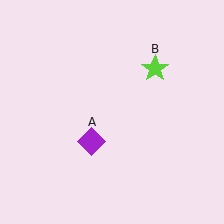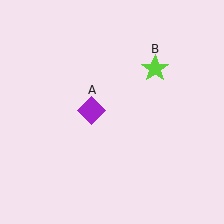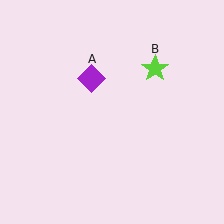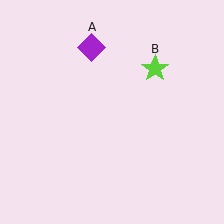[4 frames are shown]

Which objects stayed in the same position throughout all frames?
Lime star (object B) remained stationary.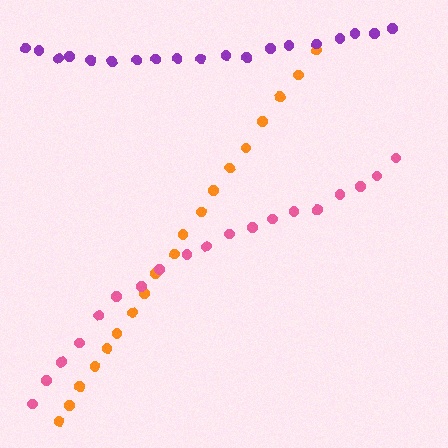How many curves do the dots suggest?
There are 3 distinct paths.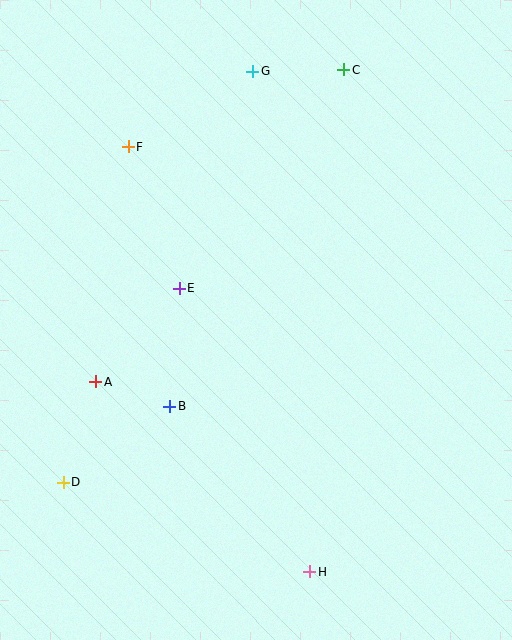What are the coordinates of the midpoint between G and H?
The midpoint between G and H is at (281, 322).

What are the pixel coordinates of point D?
Point D is at (63, 482).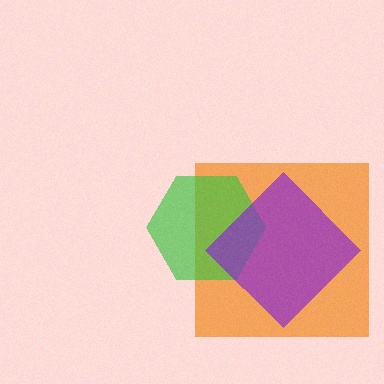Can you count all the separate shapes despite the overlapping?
Yes, there are 3 separate shapes.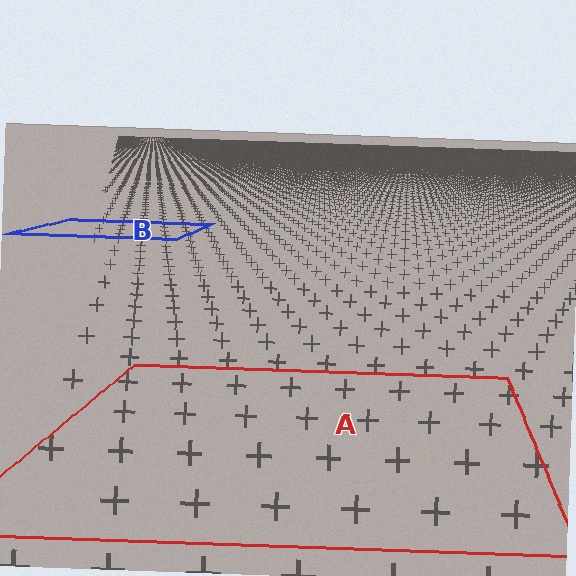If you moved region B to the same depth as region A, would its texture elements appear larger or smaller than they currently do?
They would appear larger. At a closer depth, the same texture elements are projected at a bigger on-screen size.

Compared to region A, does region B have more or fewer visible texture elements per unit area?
Region B has more texture elements per unit area — they are packed more densely because it is farther away.